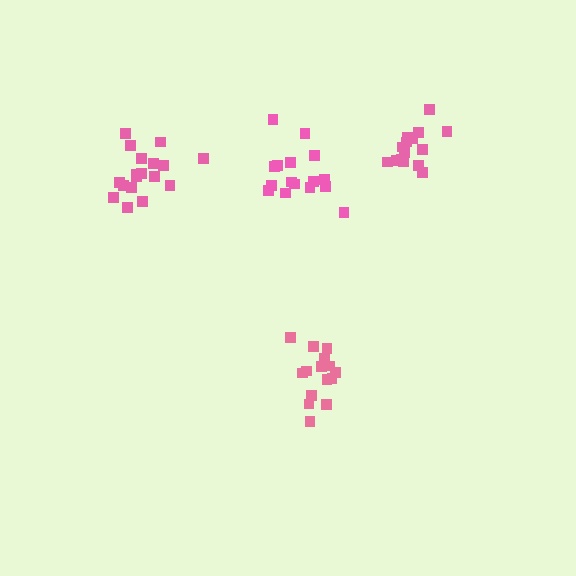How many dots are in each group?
Group 1: 15 dots, Group 2: 16 dots, Group 3: 18 dots, Group 4: 15 dots (64 total).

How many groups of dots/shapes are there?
There are 4 groups.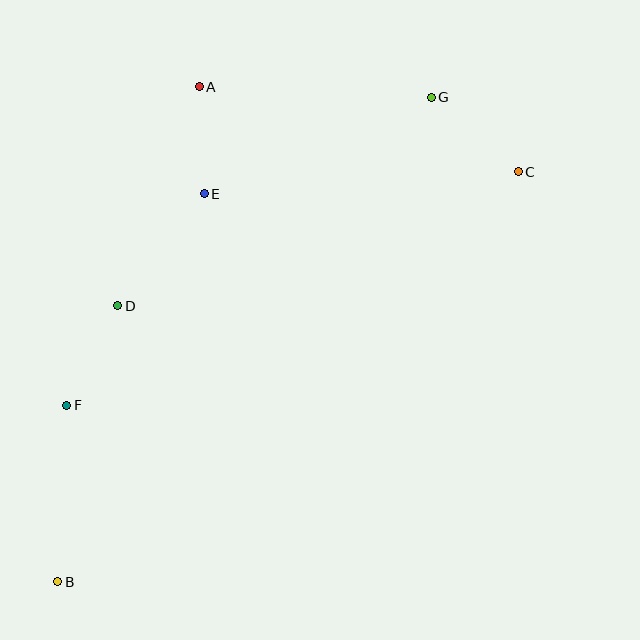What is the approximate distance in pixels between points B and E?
The distance between B and E is approximately 415 pixels.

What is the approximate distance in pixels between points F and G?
The distance between F and G is approximately 477 pixels.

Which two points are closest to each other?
Points A and E are closest to each other.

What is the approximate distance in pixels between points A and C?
The distance between A and C is approximately 330 pixels.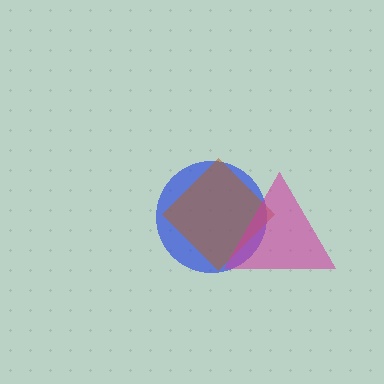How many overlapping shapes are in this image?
There are 3 overlapping shapes in the image.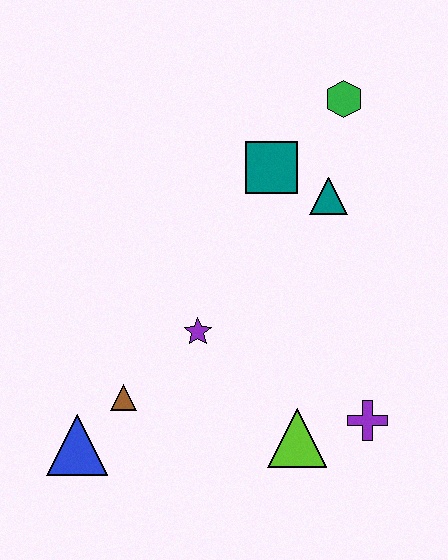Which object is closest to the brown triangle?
The blue triangle is closest to the brown triangle.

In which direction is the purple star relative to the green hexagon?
The purple star is below the green hexagon.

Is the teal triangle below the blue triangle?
No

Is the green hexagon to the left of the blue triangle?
No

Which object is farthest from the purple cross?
The green hexagon is farthest from the purple cross.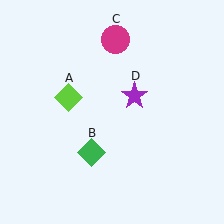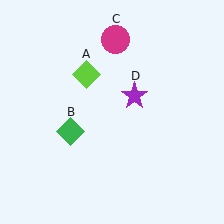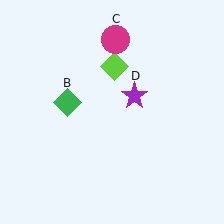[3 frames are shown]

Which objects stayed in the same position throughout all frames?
Magenta circle (object C) and purple star (object D) remained stationary.